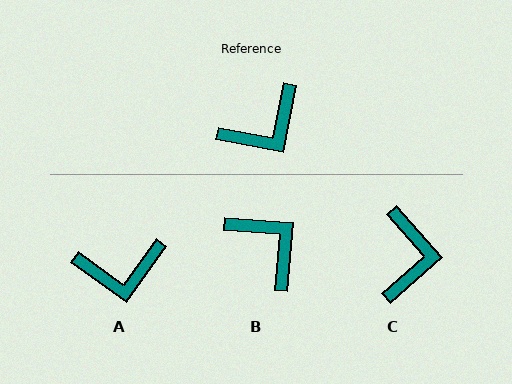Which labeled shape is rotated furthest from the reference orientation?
B, about 96 degrees away.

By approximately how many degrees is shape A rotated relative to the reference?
Approximately 25 degrees clockwise.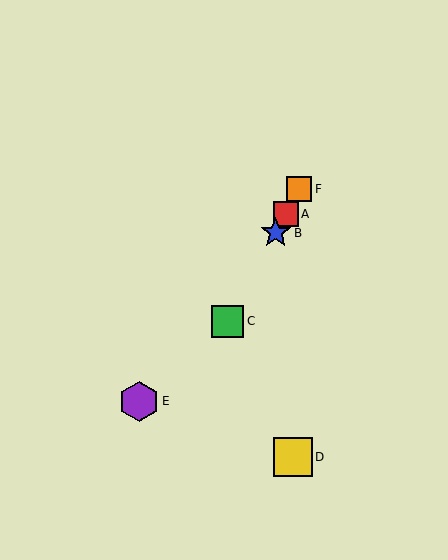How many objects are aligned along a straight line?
4 objects (A, B, C, F) are aligned along a straight line.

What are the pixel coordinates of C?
Object C is at (228, 321).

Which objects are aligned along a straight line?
Objects A, B, C, F are aligned along a straight line.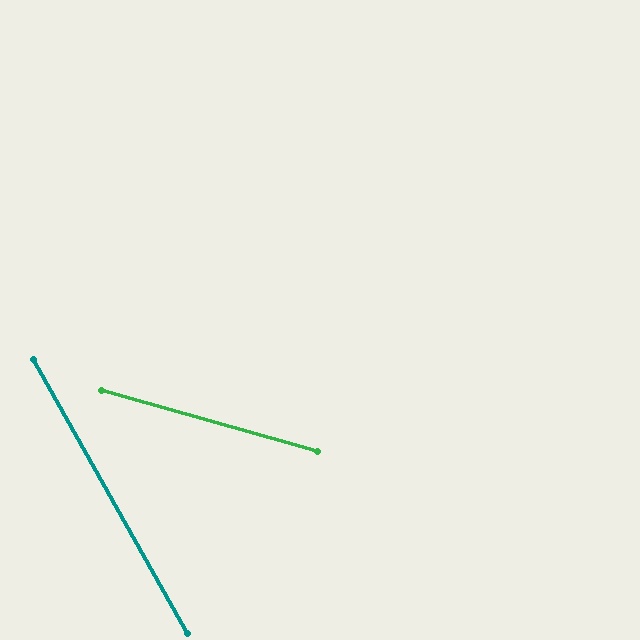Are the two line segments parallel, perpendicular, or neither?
Neither parallel nor perpendicular — they differ by about 45°.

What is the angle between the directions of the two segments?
Approximately 45 degrees.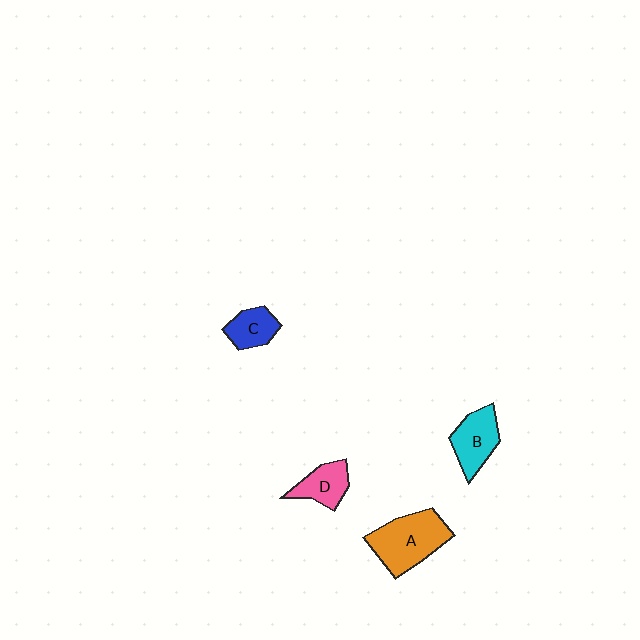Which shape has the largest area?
Shape A (orange).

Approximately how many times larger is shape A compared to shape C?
Approximately 2.0 times.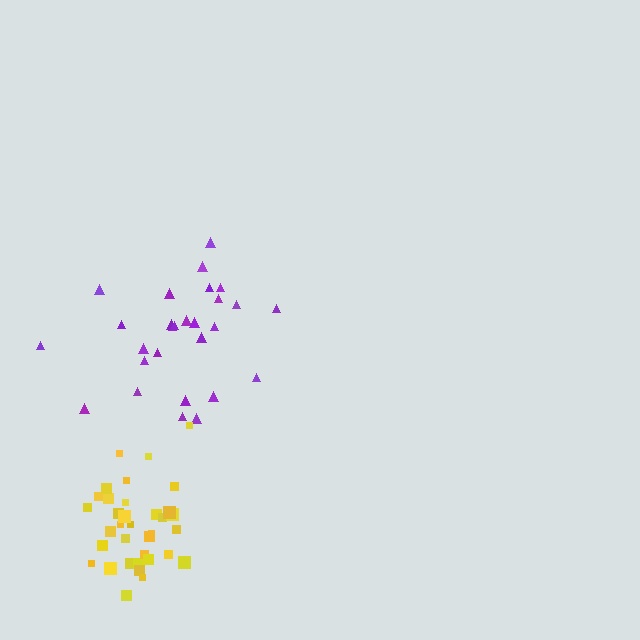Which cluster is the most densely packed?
Yellow.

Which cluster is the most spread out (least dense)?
Purple.